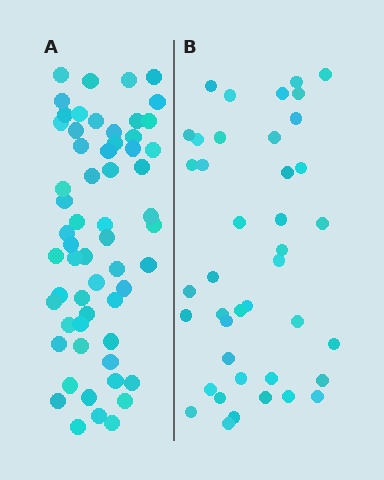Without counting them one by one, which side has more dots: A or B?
Region A (the left region) has more dots.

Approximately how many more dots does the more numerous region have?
Region A has approximately 20 more dots than region B.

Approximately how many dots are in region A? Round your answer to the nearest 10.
About 60 dots. (The exact count is 59, which rounds to 60.)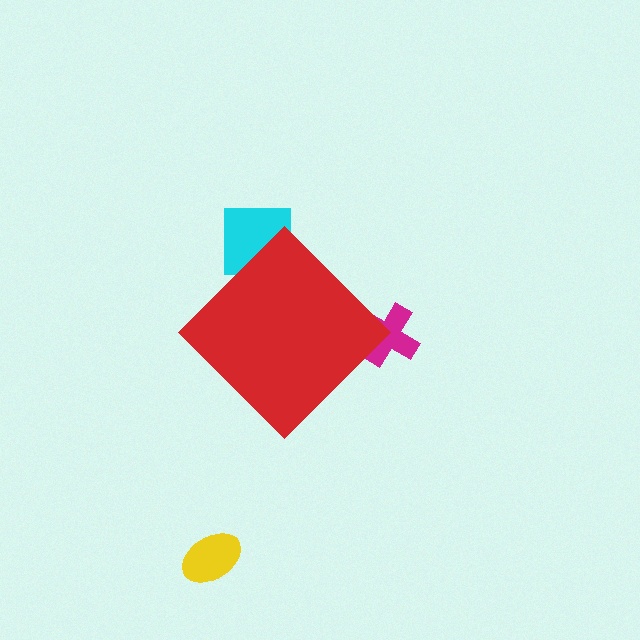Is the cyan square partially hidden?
Yes, the cyan square is partially hidden behind the red diamond.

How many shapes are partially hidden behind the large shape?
2 shapes are partially hidden.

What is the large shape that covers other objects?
A red diamond.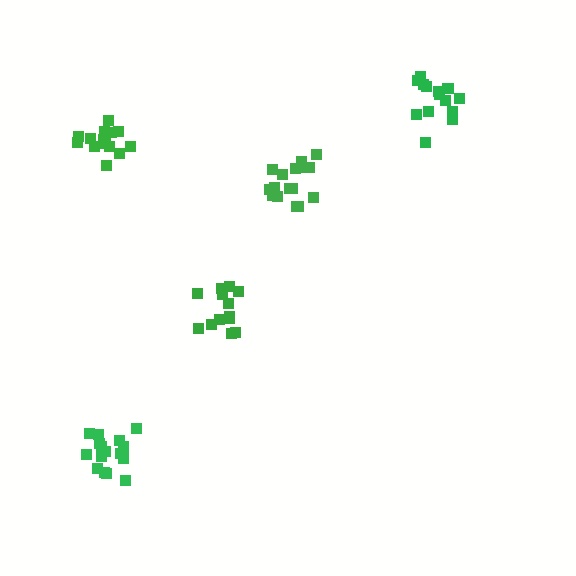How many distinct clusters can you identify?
There are 5 distinct clusters.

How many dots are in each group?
Group 1: 17 dots, Group 2: 14 dots, Group 3: 14 dots, Group 4: 18 dots, Group 5: 13 dots (76 total).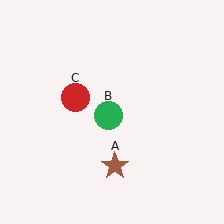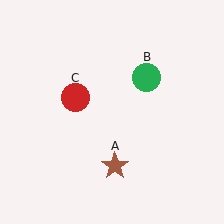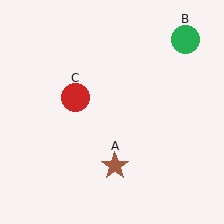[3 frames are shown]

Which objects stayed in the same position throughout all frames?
Brown star (object A) and red circle (object C) remained stationary.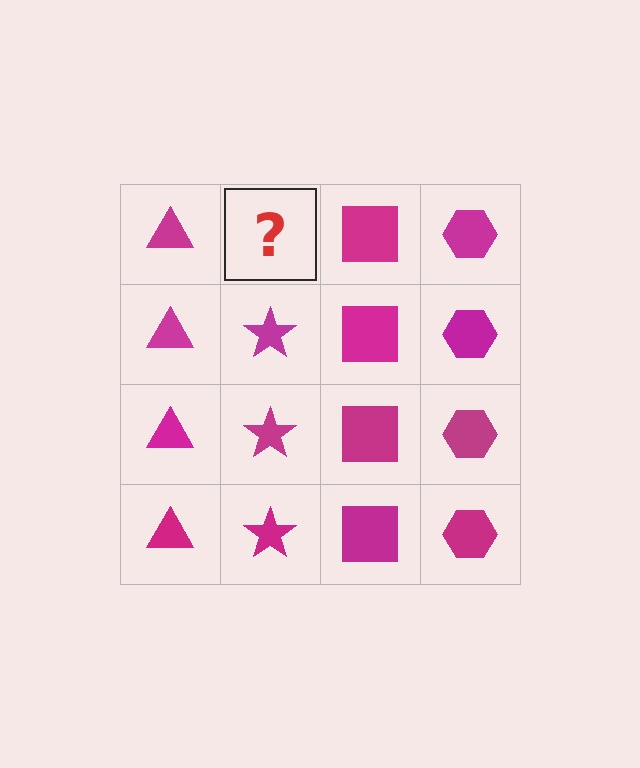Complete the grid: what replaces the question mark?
The question mark should be replaced with a magenta star.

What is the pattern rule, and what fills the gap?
The rule is that each column has a consistent shape. The gap should be filled with a magenta star.